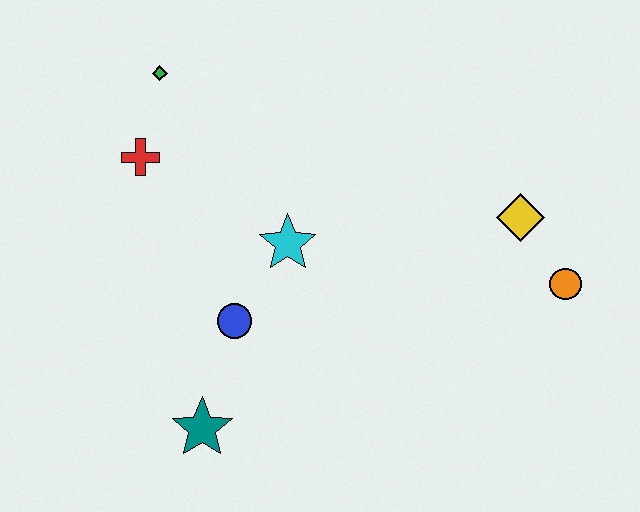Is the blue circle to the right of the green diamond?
Yes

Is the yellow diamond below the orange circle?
No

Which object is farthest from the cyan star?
The orange circle is farthest from the cyan star.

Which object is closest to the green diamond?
The red cross is closest to the green diamond.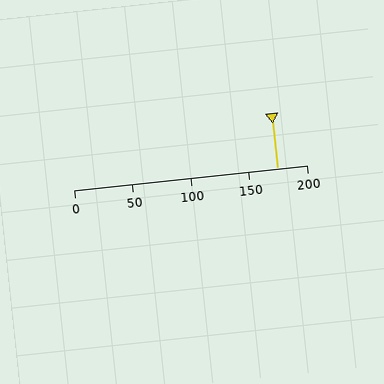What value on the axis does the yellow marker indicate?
The marker indicates approximately 175.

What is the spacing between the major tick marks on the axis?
The major ticks are spaced 50 apart.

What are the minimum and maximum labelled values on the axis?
The axis runs from 0 to 200.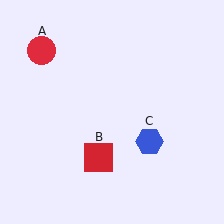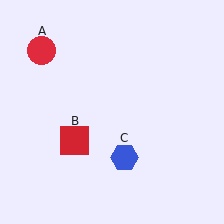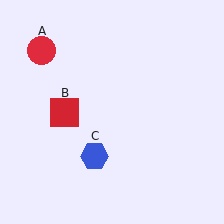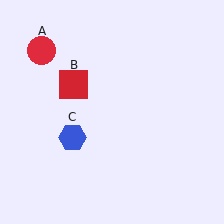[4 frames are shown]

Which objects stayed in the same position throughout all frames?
Red circle (object A) remained stationary.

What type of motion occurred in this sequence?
The red square (object B), blue hexagon (object C) rotated clockwise around the center of the scene.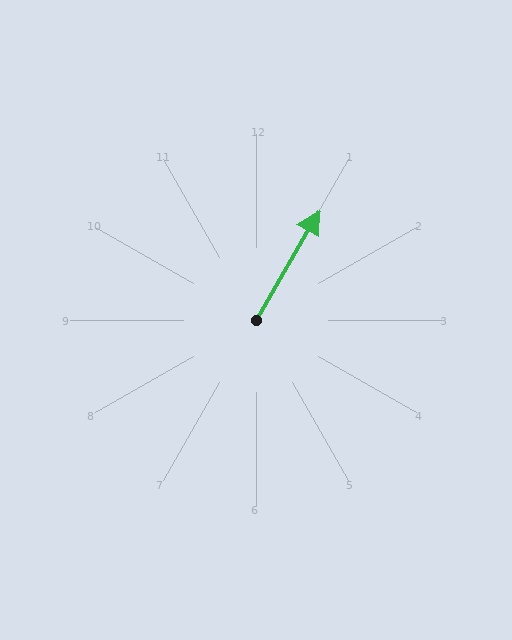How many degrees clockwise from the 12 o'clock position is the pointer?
Approximately 30 degrees.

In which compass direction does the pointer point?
Northeast.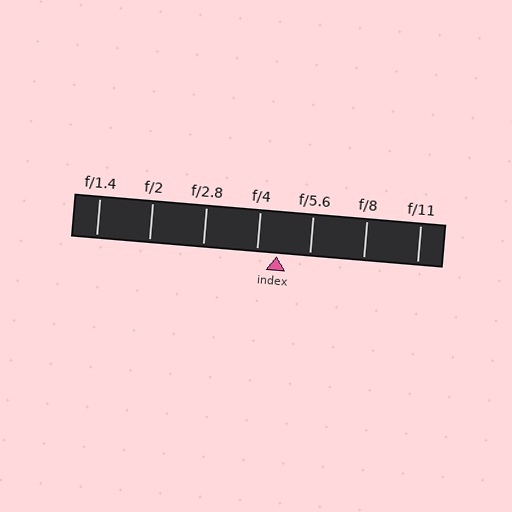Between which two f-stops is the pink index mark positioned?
The index mark is between f/4 and f/5.6.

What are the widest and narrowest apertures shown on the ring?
The widest aperture shown is f/1.4 and the narrowest is f/11.